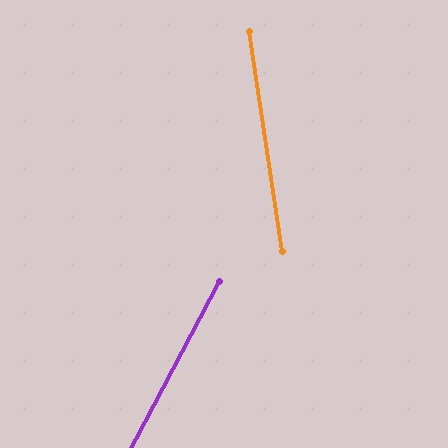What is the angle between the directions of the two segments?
Approximately 36 degrees.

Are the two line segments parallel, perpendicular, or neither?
Neither parallel nor perpendicular — they differ by about 36°.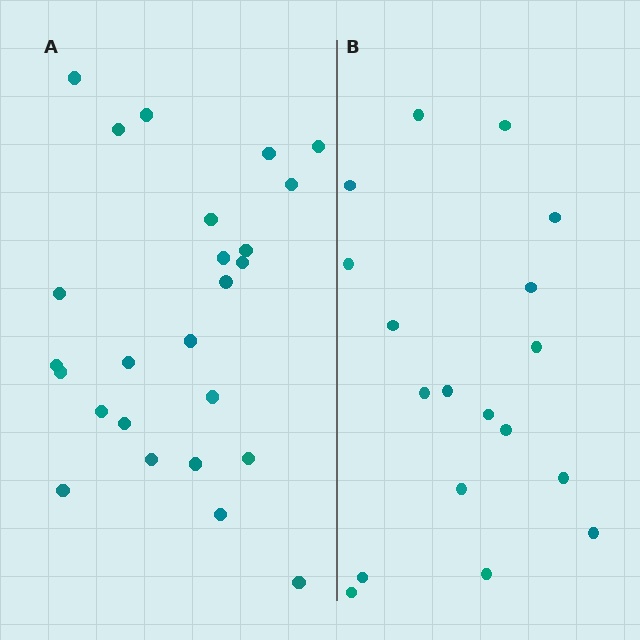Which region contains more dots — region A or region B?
Region A (the left region) has more dots.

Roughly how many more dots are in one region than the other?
Region A has roughly 8 or so more dots than region B.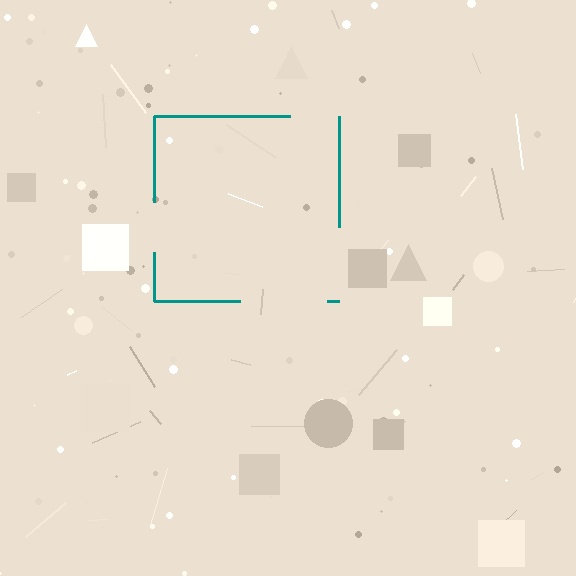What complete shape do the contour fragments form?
The contour fragments form a square.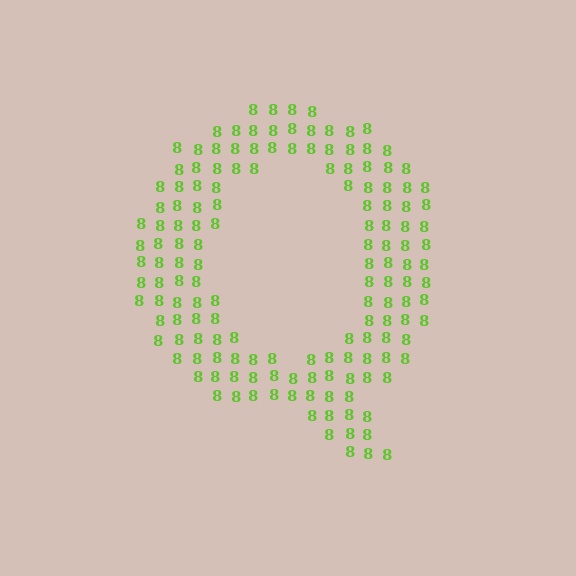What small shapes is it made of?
It is made of small digit 8's.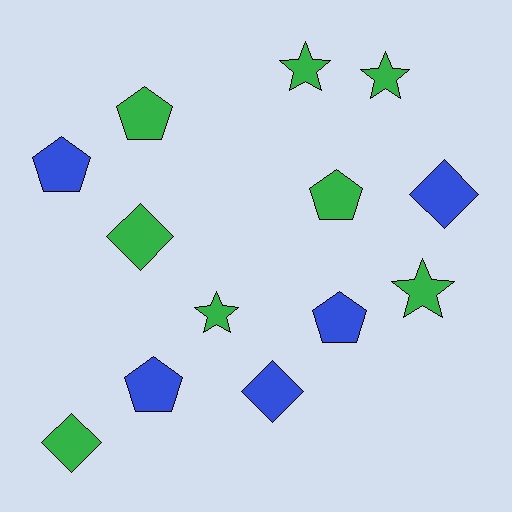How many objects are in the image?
There are 13 objects.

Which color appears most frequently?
Green, with 8 objects.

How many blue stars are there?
There are no blue stars.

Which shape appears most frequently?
Pentagon, with 5 objects.